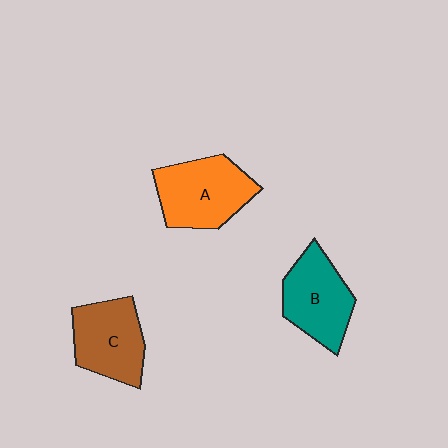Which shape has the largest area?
Shape A (orange).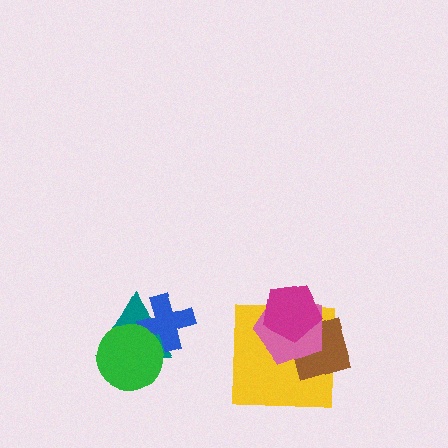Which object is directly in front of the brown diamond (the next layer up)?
The pink pentagon is directly in front of the brown diamond.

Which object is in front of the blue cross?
The green circle is in front of the blue cross.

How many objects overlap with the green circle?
2 objects overlap with the green circle.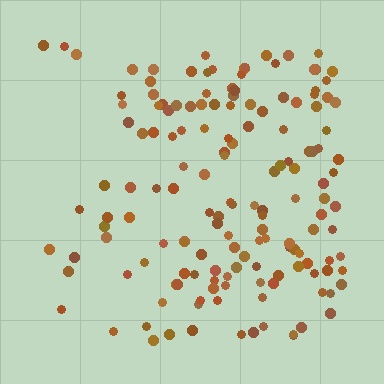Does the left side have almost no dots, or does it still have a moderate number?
Still a moderate number, just noticeably fewer than the right.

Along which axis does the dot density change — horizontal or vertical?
Horizontal.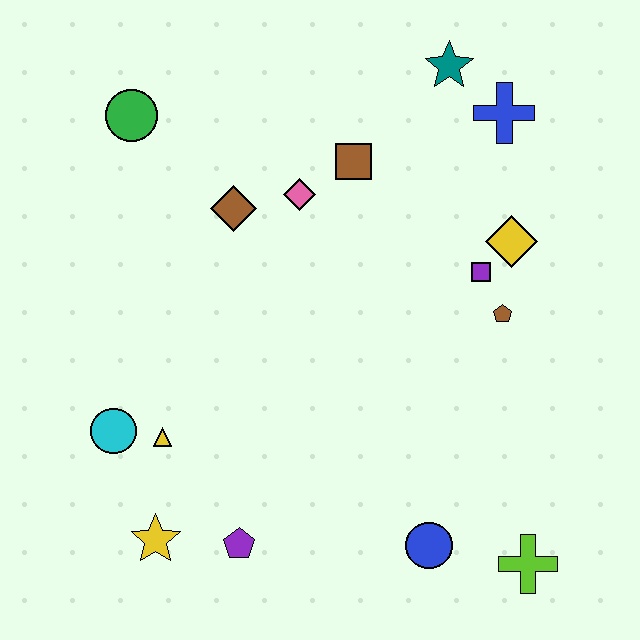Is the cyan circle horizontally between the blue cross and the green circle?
No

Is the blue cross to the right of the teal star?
Yes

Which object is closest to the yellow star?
The purple pentagon is closest to the yellow star.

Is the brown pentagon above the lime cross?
Yes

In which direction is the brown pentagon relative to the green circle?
The brown pentagon is to the right of the green circle.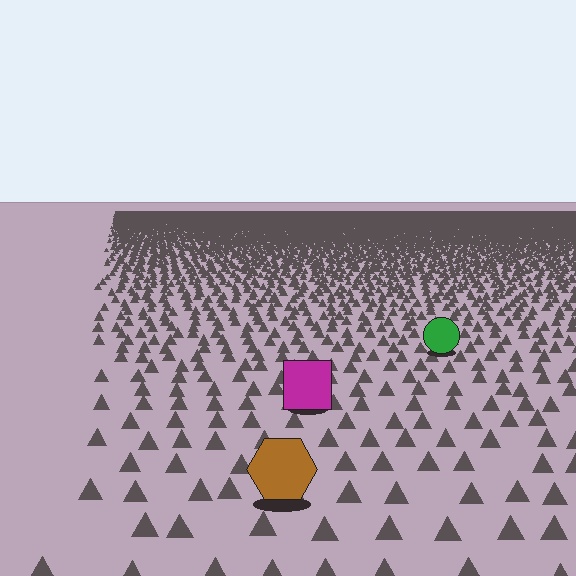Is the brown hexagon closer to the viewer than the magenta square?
Yes. The brown hexagon is closer — you can tell from the texture gradient: the ground texture is coarser near it.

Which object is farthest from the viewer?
The green circle is farthest from the viewer. It appears smaller and the ground texture around it is denser.